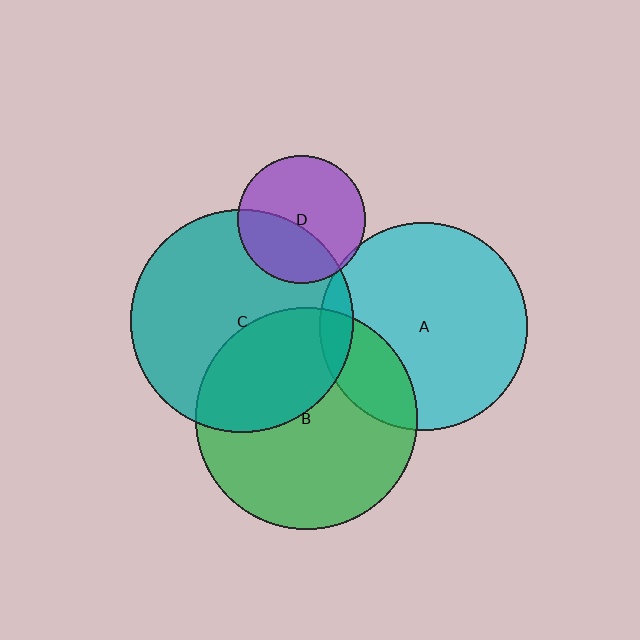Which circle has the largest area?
Circle C (teal).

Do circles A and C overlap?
Yes.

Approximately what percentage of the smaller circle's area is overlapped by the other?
Approximately 10%.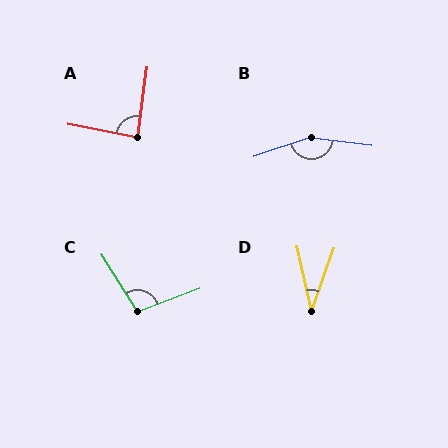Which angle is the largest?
B, at approximately 154 degrees.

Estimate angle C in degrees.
Approximately 101 degrees.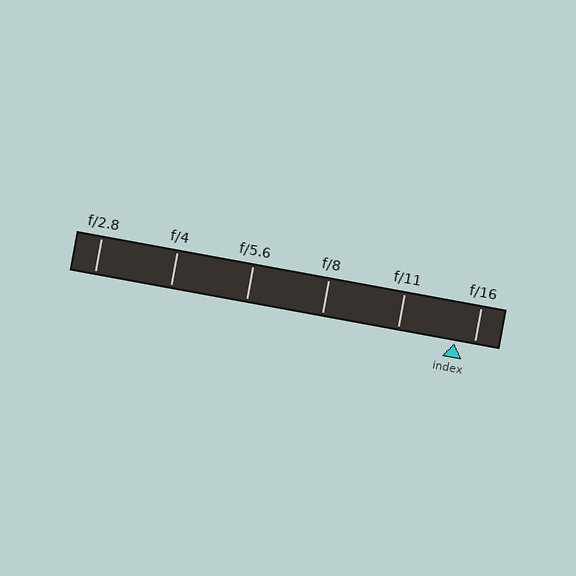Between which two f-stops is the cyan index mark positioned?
The index mark is between f/11 and f/16.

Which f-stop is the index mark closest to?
The index mark is closest to f/16.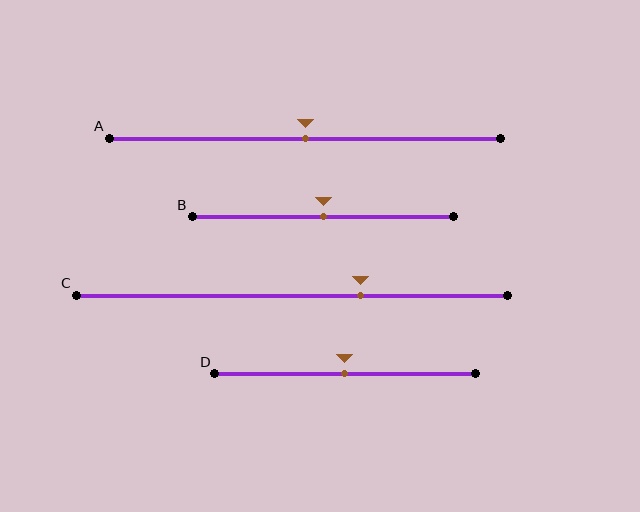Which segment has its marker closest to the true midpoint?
Segment A has its marker closest to the true midpoint.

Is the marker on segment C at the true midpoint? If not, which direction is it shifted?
No, the marker on segment C is shifted to the right by about 16% of the segment length.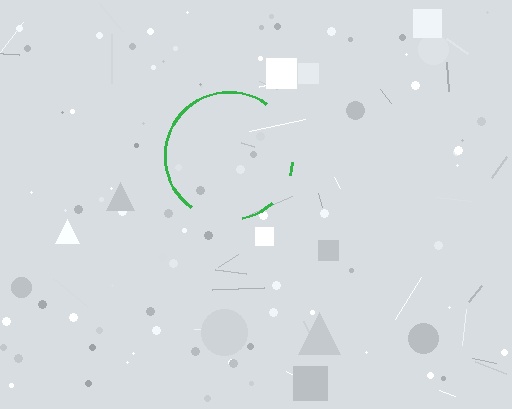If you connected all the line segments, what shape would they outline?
They would outline a circle.